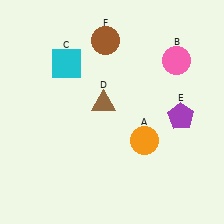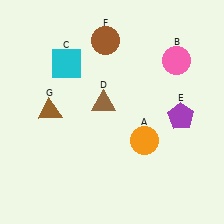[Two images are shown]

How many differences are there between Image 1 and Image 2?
There is 1 difference between the two images.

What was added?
A brown triangle (G) was added in Image 2.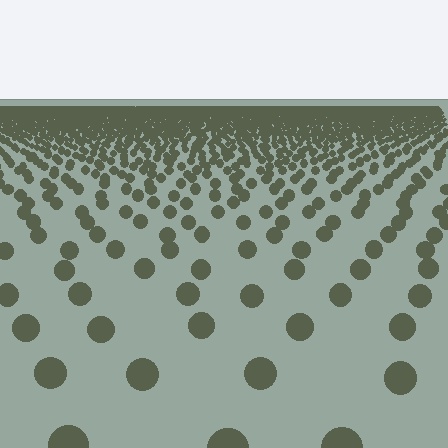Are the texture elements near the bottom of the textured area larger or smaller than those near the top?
Larger. Near the bottom, elements are closer to the viewer and appear at a bigger on-screen size.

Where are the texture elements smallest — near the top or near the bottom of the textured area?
Near the top.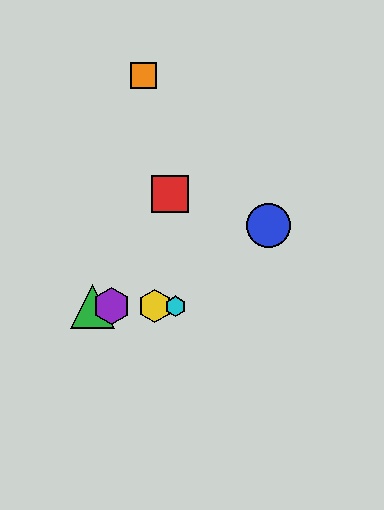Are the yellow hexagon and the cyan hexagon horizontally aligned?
Yes, both are at y≈306.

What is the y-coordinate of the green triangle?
The green triangle is at y≈306.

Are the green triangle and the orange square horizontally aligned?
No, the green triangle is at y≈306 and the orange square is at y≈75.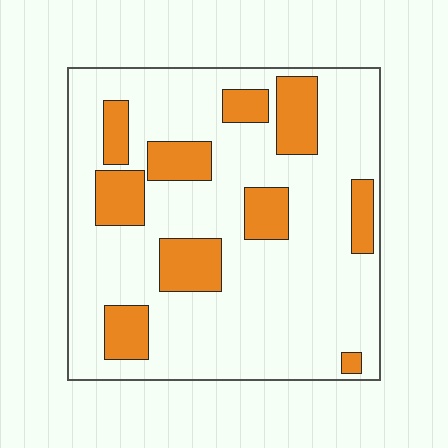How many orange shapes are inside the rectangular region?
10.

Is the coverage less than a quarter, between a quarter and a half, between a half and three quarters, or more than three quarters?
Less than a quarter.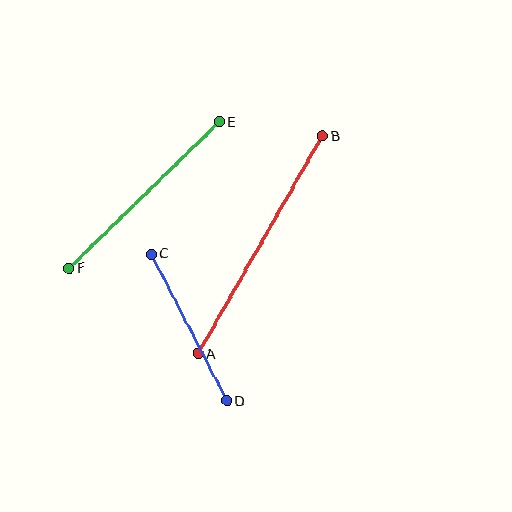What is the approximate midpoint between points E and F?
The midpoint is at approximately (144, 195) pixels.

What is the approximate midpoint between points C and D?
The midpoint is at approximately (189, 327) pixels.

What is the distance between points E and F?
The distance is approximately 210 pixels.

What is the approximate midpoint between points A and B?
The midpoint is at approximately (260, 245) pixels.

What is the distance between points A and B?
The distance is approximately 251 pixels.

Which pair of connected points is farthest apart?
Points A and B are farthest apart.